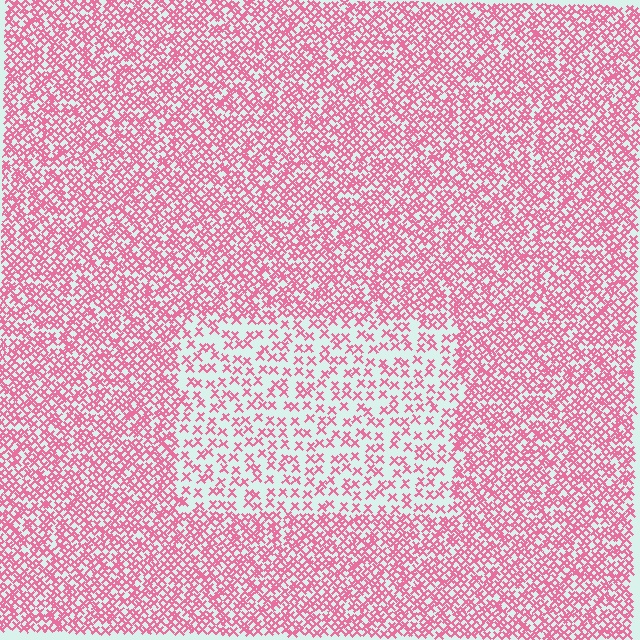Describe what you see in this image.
The image contains small pink elements arranged at two different densities. A rectangle-shaped region is visible where the elements are less densely packed than the surrounding area.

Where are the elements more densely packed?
The elements are more densely packed outside the rectangle boundary.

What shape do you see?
I see a rectangle.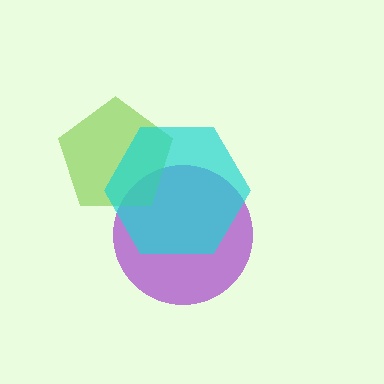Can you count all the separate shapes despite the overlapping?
Yes, there are 3 separate shapes.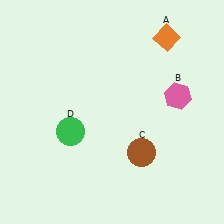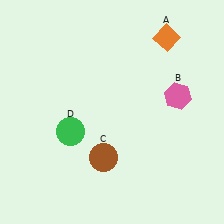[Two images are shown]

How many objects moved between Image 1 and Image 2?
1 object moved between the two images.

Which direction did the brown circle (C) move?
The brown circle (C) moved left.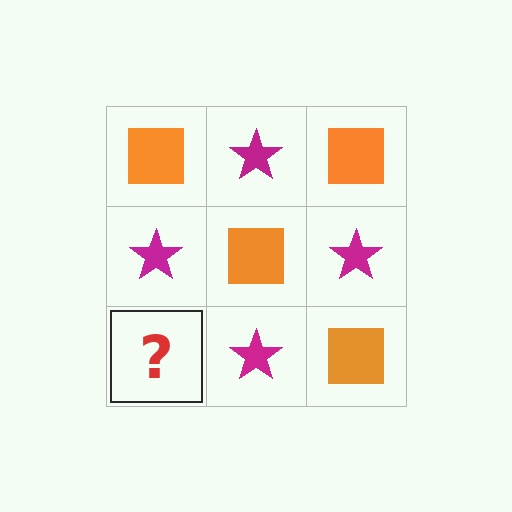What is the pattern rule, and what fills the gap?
The rule is that it alternates orange square and magenta star in a checkerboard pattern. The gap should be filled with an orange square.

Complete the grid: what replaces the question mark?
The question mark should be replaced with an orange square.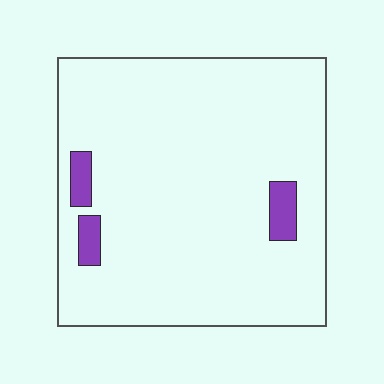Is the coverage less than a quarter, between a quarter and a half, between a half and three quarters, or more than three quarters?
Less than a quarter.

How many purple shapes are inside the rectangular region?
3.